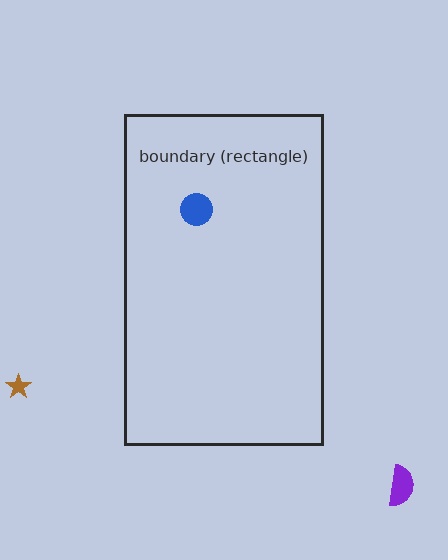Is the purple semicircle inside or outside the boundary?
Outside.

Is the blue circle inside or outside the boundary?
Inside.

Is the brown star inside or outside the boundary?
Outside.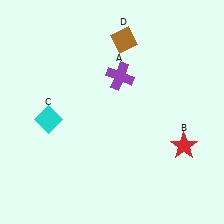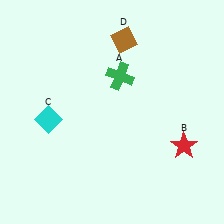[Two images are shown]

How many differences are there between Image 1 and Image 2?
There is 1 difference between the two images.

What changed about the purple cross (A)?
In Image 1, A is purple. In Image 2, it changed to green.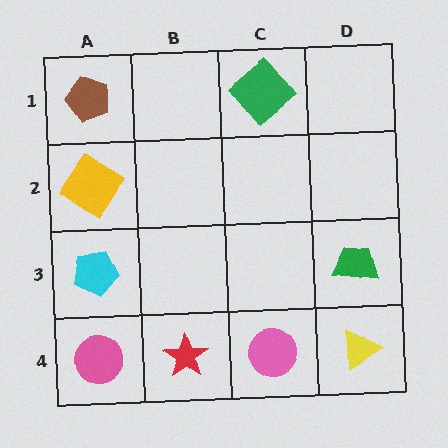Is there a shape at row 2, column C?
No, that cell is empty.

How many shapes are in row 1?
2 shapes.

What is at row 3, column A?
A cyan pentagon.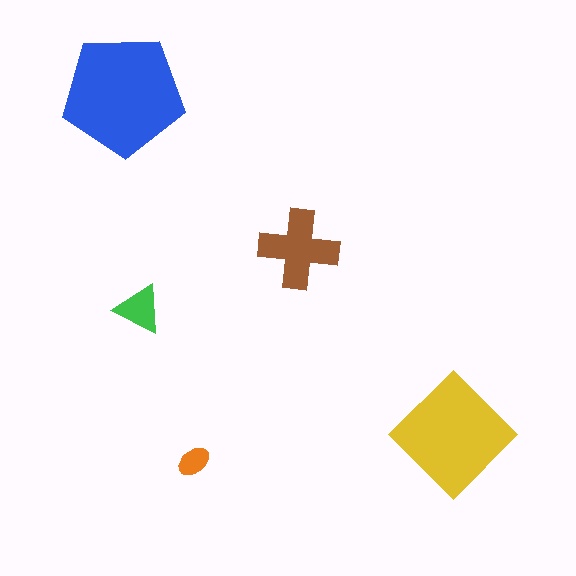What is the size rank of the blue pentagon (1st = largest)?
1st.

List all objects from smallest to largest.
The orange ellipse, the green triangle, the brown cross, the yellow diamond, the blue pentagon.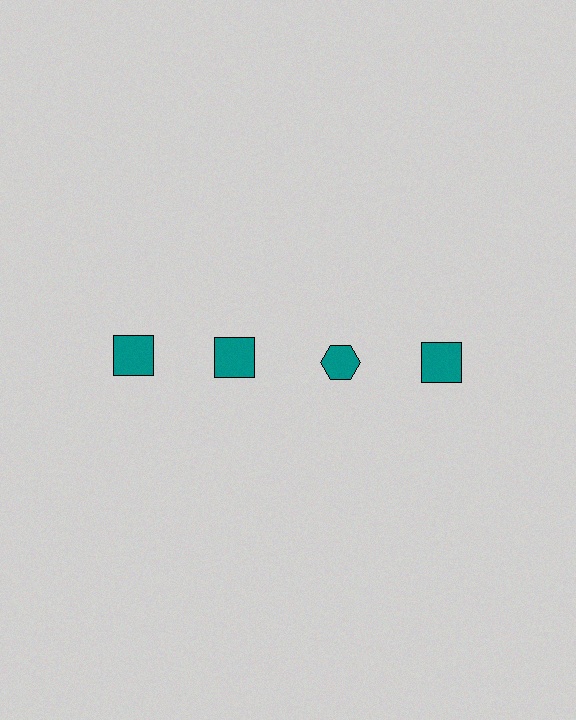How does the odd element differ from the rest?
It has a different shape: hexagon instead of square.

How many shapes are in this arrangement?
There are 4 shapes arranged in a grid pattern.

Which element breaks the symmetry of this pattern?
The teal hexagon in the top row, center column breaks the symmetry. All other shapes are teal squares.